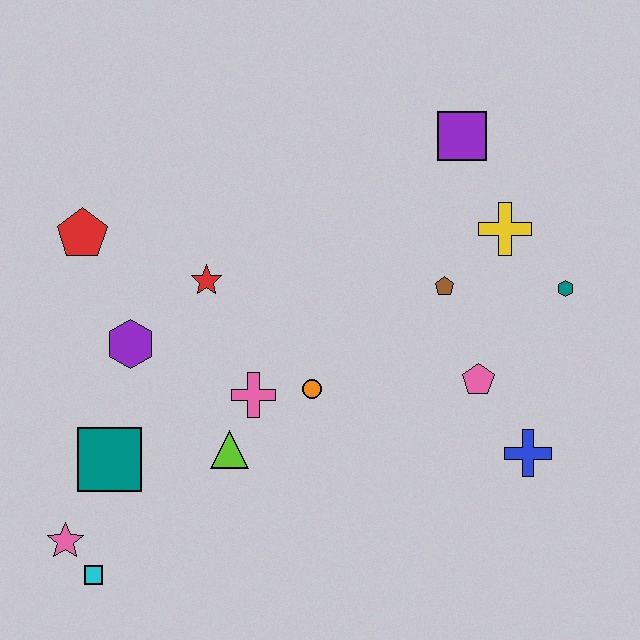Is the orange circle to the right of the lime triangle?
Yes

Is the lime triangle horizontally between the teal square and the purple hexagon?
No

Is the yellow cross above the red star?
Yes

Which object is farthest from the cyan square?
The purple square is farthest from the cyan square.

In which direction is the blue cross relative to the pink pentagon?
The blue cross is below the pink pentagon.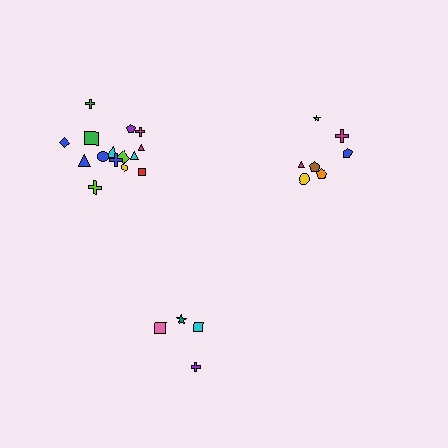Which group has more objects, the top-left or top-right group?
The top-left group.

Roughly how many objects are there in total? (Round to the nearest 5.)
Roughly 25 objects in total.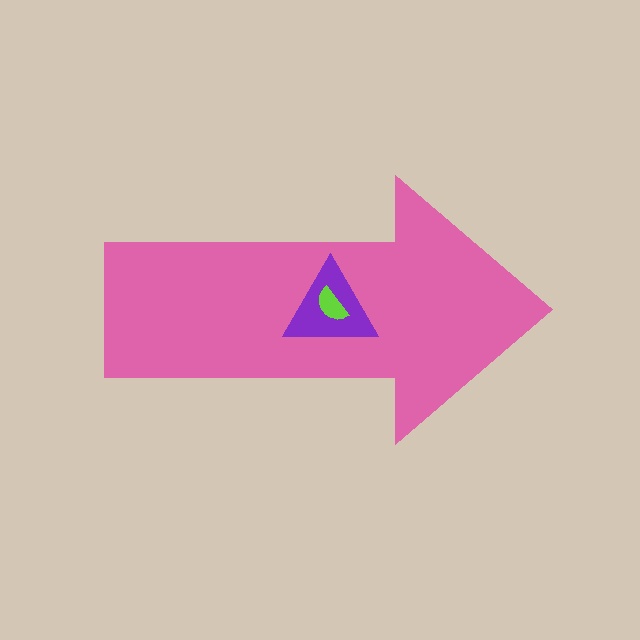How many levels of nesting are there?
3.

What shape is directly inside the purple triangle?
The lime semicircle.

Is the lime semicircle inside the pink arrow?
Yes.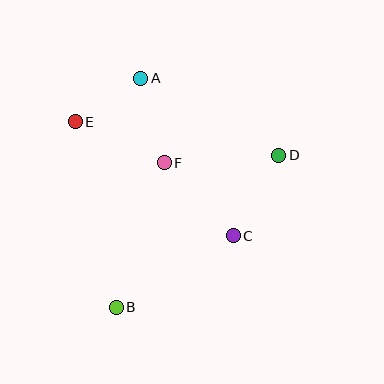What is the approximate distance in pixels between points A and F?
The distance between A and F is approximately 88 pixels.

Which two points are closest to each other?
Points A and E are closest to each other.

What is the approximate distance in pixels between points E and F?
The distance between E and F is approximately 98 pixels.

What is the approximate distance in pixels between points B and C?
The distance between B and C is approximately 137 pixels.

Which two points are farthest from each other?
Points A and B are farthest from each other.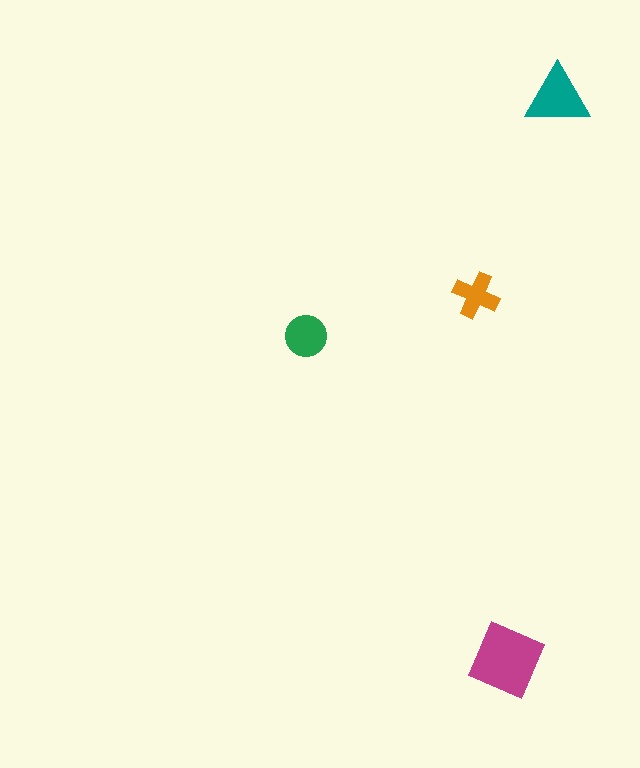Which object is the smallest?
The orange cross.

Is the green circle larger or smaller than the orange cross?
Larger.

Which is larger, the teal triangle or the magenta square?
The magenta square.